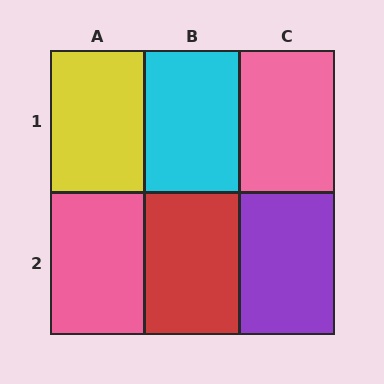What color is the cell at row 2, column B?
Red.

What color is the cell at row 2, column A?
Pink.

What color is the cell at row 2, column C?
Purple.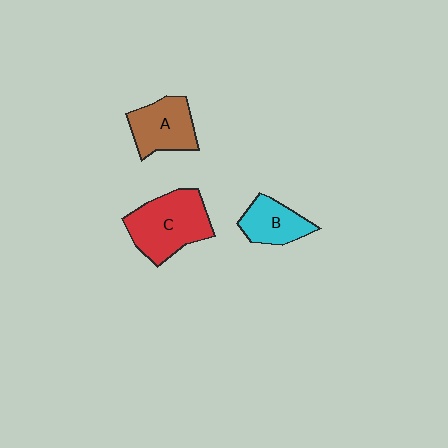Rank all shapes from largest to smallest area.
From largest to smallest: C (red), A (brown), B (cyan).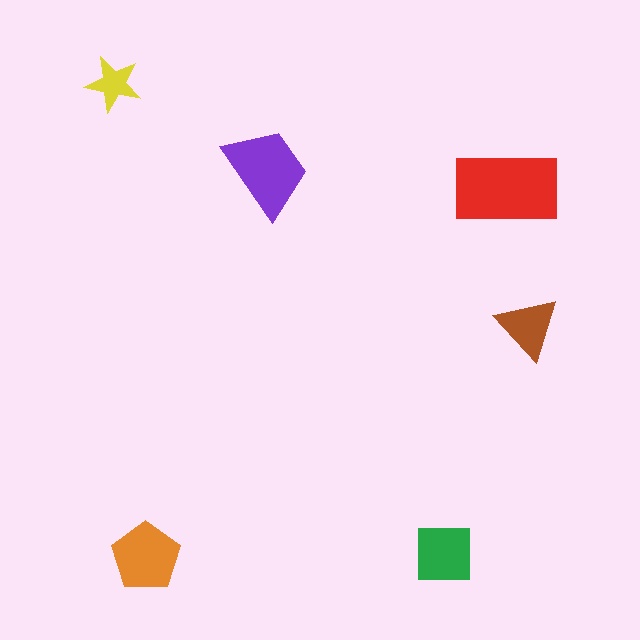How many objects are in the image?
There are 6 objects in the image.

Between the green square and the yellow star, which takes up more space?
The green square.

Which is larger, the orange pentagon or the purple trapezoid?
The purple trapezoid.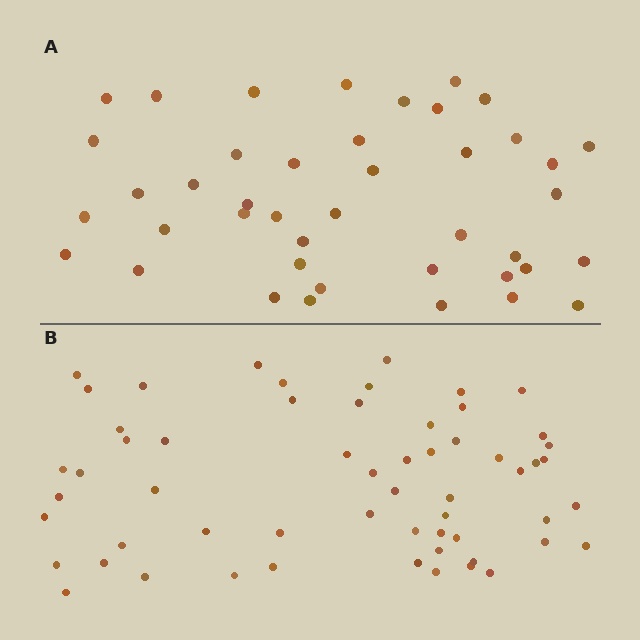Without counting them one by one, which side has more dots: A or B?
Region B (the bottom region) has more dots.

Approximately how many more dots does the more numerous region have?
Region B has approximately 15 more dots than region A.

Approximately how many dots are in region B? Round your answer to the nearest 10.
About 60 dots. (The exact count is 58, which rounds to 60.)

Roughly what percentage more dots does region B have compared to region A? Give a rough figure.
About 40% more.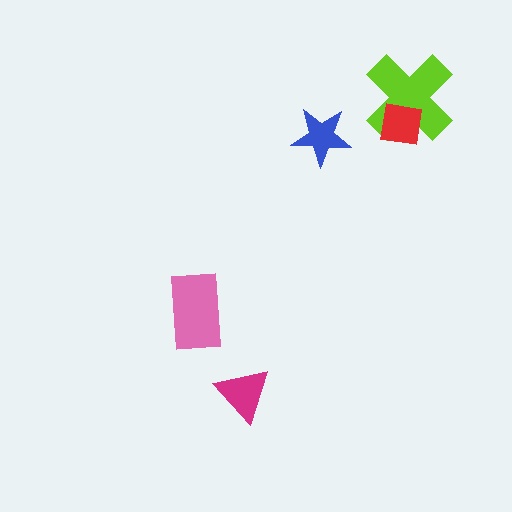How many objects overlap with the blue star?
0 objects overlap with the blue star.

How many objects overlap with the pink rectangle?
0 objects overlap with the pink rectangle.